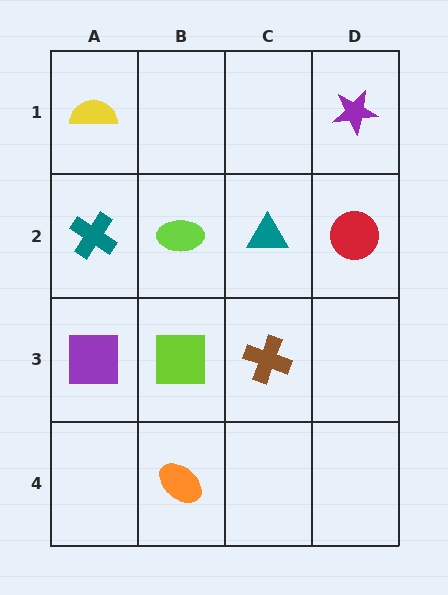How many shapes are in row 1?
2 shapes.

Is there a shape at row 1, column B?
No, that cell is empty.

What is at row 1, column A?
A yellow semicircle.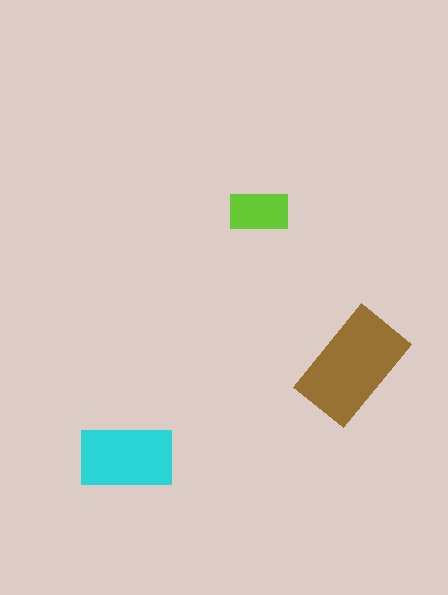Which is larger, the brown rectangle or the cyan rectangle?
The brown one.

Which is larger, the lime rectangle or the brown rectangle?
The brown one.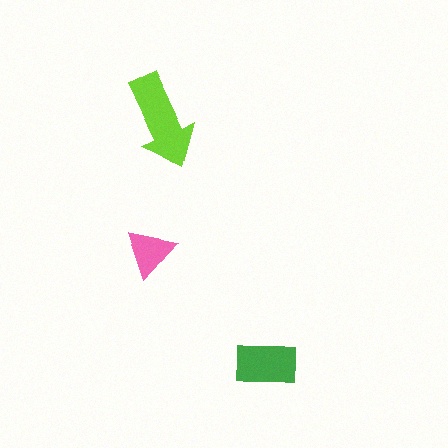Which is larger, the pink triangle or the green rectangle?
The green rectangle.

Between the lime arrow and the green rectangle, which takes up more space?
The lime arrow.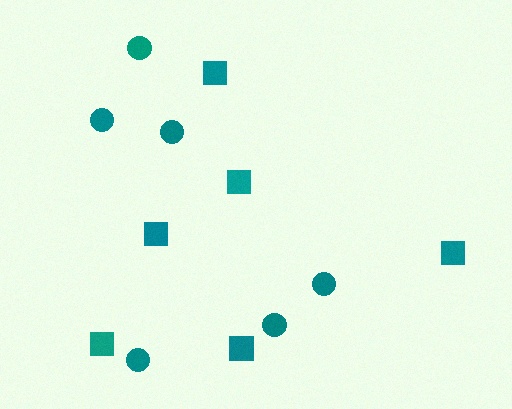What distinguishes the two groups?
There are 2 groups: one group of circles (6) and one group of squares (6).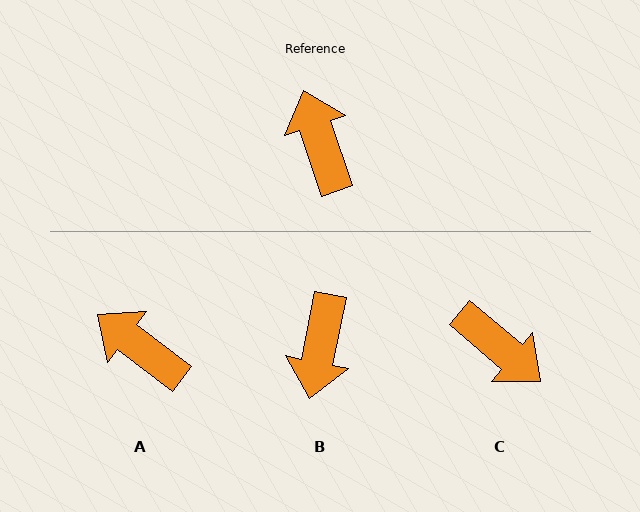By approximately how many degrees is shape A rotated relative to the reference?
Approximately 34 degrees counter-clockwise.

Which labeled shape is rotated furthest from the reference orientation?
B, about 150 degrees away.